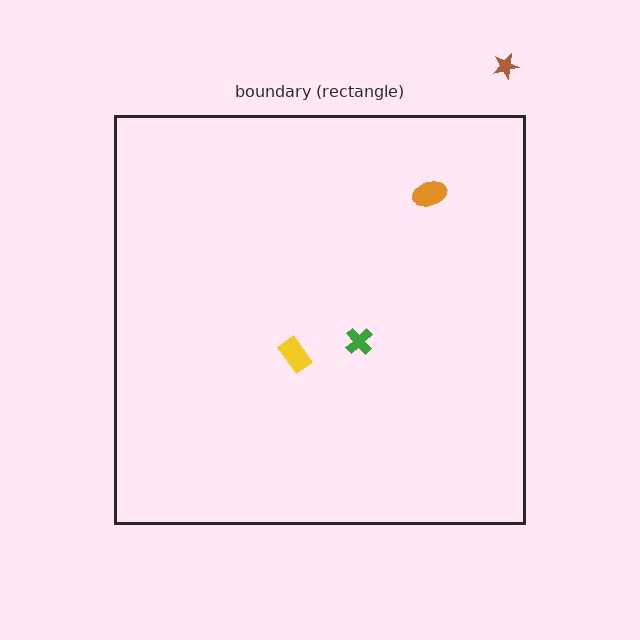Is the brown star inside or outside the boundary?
Outside.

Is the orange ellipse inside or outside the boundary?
Inside.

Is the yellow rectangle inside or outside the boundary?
Inside.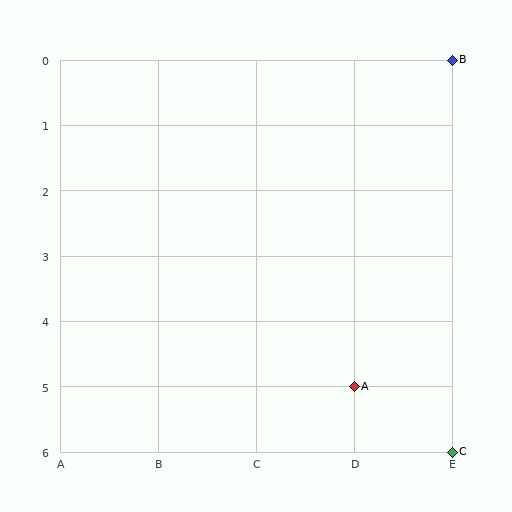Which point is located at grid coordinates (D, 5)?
Point A is at (D, 5).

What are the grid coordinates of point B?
Point B is at grid coordinates (E, 0).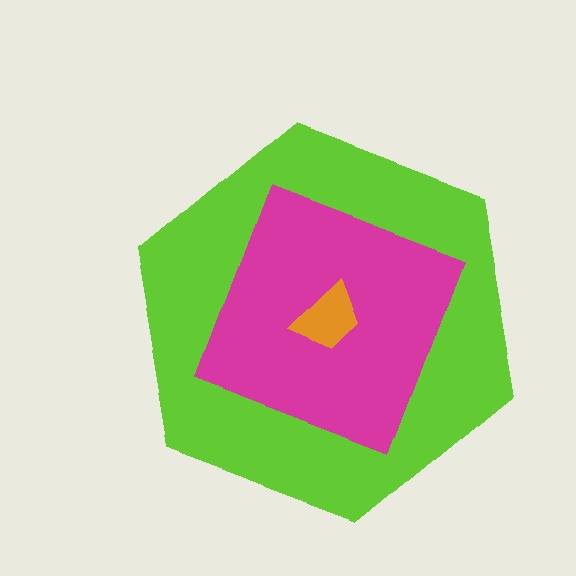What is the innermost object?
The orange trapezoid.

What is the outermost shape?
The lime hexagon.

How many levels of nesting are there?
3.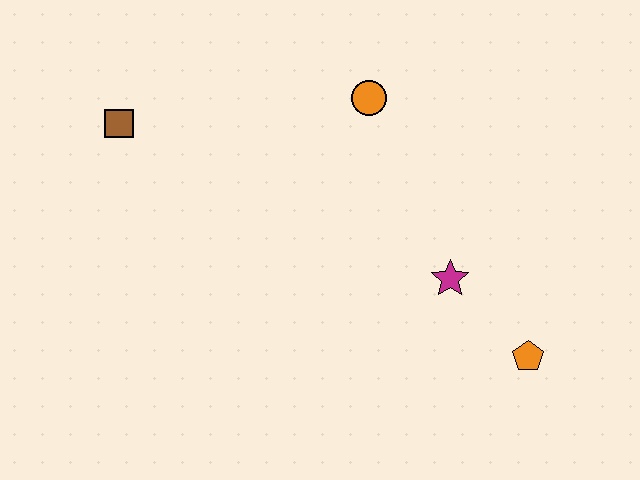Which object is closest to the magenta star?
The orange pentagon is closest to the magenta star.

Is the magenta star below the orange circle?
Yes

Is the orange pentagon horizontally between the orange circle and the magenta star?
No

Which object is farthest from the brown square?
The orange pentagon is farthest from the brown square.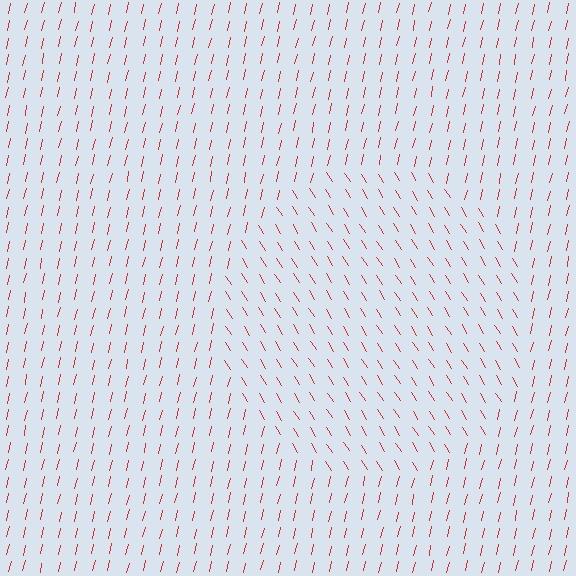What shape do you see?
I see a circle.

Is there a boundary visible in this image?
Yes, there is a texture boundary formed by a change in line orientation.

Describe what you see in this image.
The image is filled with small red line segments. A circle region in the image has lines oriented differently from the surrounding lines, creating a visible texture boundary.